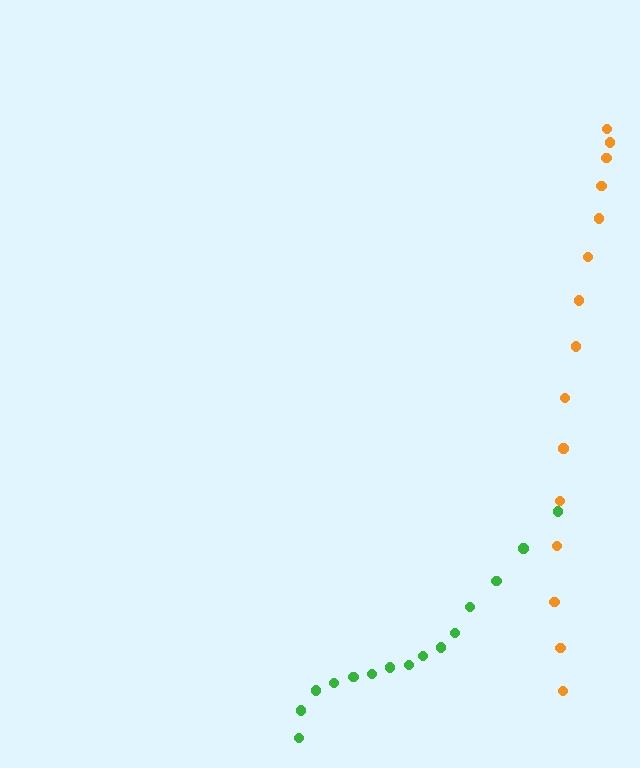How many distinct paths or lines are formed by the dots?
There are 2 distinct paths.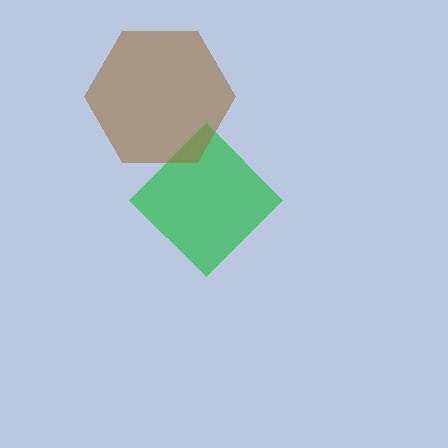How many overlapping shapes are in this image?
There are 2 overlapping shapes in the image.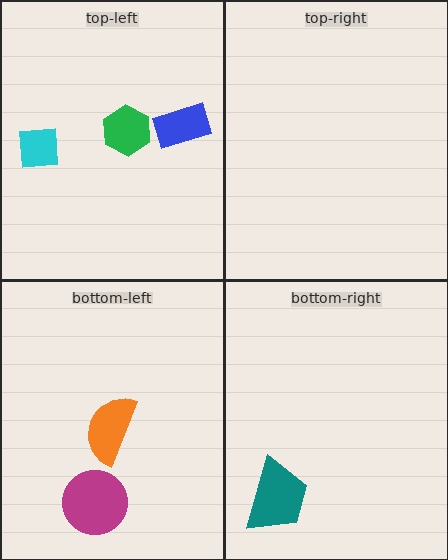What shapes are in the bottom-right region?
The teal trapezoid.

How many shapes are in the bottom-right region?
1.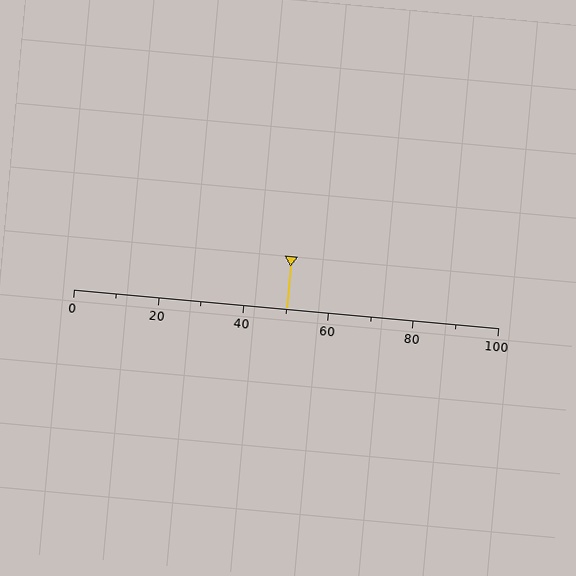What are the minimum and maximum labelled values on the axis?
The axis runs from 0 to 100.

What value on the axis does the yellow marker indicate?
The marker indicates approximately 50.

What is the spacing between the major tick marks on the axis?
The major ticks are spaced 20 apart.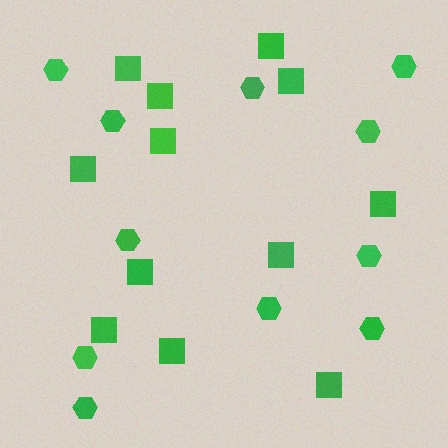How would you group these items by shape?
There are 2 groups: one group of hexagons (11) and one group of squares (12).